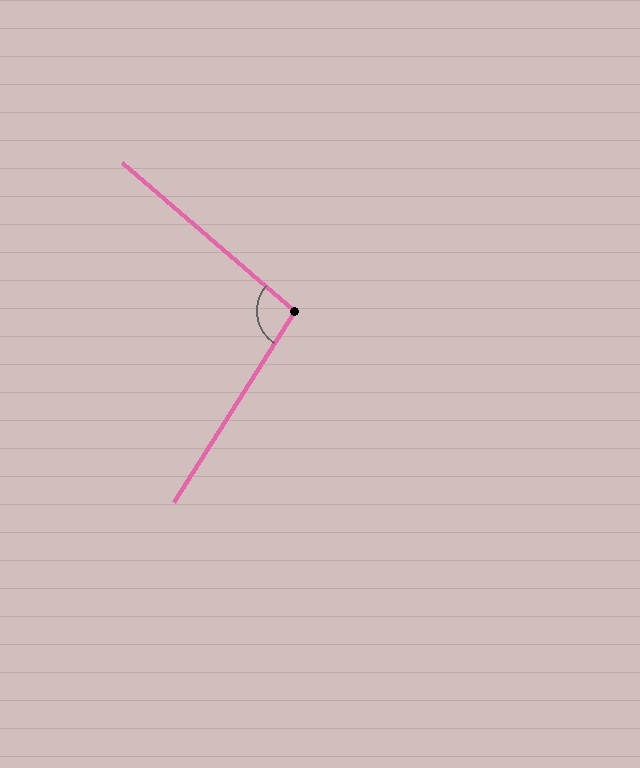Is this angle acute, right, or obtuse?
It is obtuse.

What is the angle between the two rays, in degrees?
Approximately 98 degrees.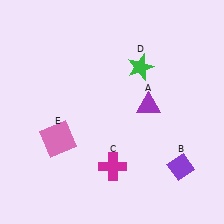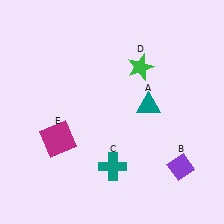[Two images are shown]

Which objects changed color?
A changed from purple to teal. C changed from magenta to teal. E changed from pink to magenta.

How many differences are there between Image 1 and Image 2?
There are 3 differences between the two images.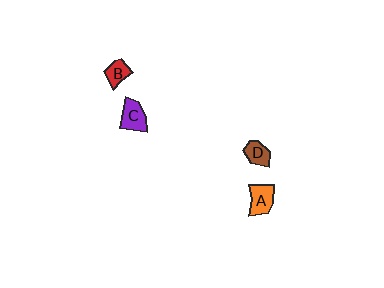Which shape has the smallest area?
Shape B (red).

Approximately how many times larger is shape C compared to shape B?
Approximately 1.4 times.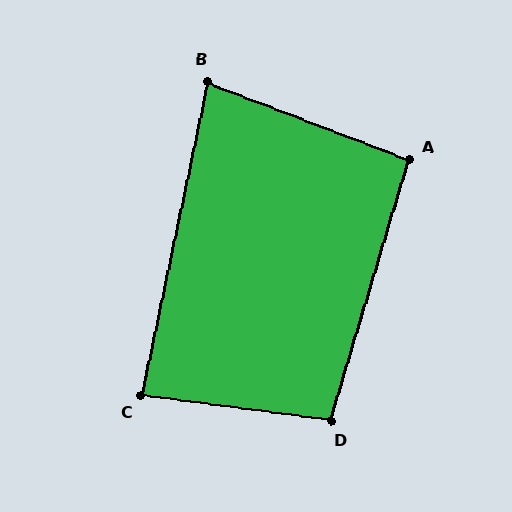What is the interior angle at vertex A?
Approximately 94 degrees (approximately right).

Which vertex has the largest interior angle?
D, at approximately 99 degrees.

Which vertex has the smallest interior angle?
B, at approximately 81 degrees.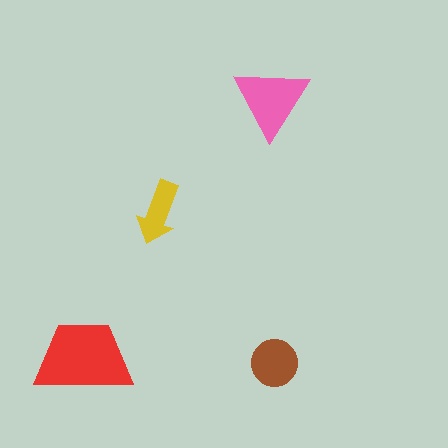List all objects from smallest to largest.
The yellow arrow, the brown circle, the pink triangle, the red trapezoid.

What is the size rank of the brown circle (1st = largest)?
3rd.